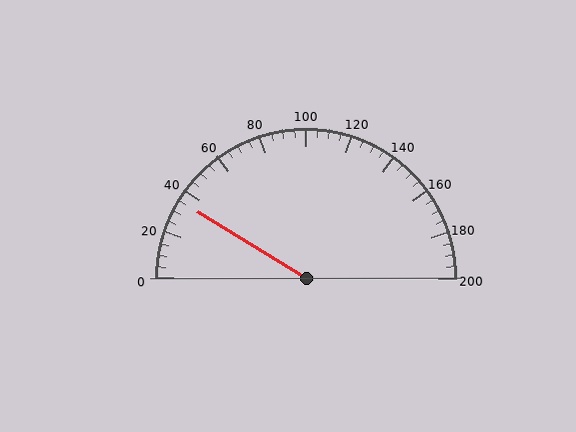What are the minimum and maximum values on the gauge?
The gauge ranges from 0 to 200.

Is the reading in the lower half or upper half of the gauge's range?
The reading is in the lower half of the range (0 to 200).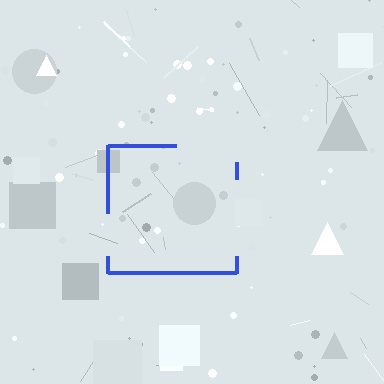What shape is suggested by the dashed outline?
The dashed outline suggests a square.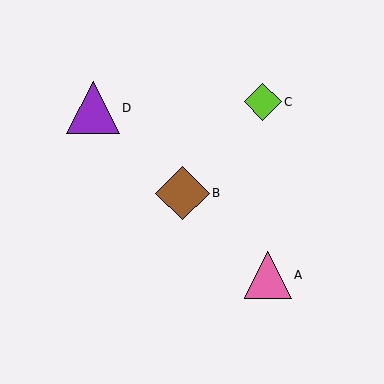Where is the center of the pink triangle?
The center of the pink triangle is at (268, 275).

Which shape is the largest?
The brown diamond (labeled B) is the largest.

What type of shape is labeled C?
Shape C is a lime diamond.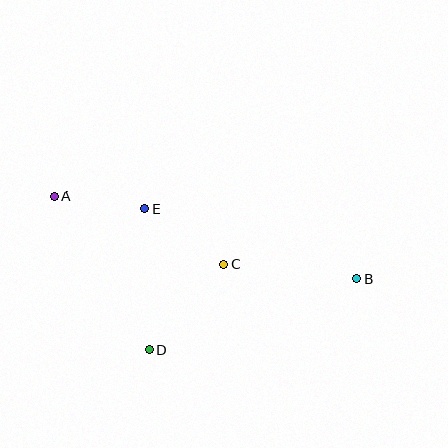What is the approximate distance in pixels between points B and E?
The distance between B and E is approximately 223 pixels.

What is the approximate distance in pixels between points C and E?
The distance between C and E is approximately 97 pixels.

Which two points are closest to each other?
Points A and E are closest to each other.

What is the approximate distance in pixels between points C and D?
The distance between C and D is approximately 114 pixels.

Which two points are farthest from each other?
Points A and B are farthest from each other.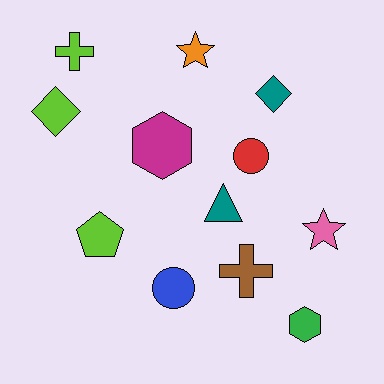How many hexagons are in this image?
There are 2 hexagons.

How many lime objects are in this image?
There are 3 lime objects.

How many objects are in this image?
There are 12 objects.